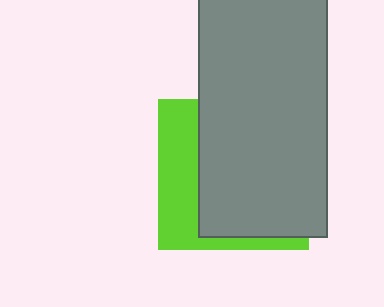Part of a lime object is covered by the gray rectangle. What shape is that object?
It is a square.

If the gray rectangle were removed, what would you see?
You would see the complete lime square.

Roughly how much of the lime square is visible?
A small part of it is visible (roughly 32%).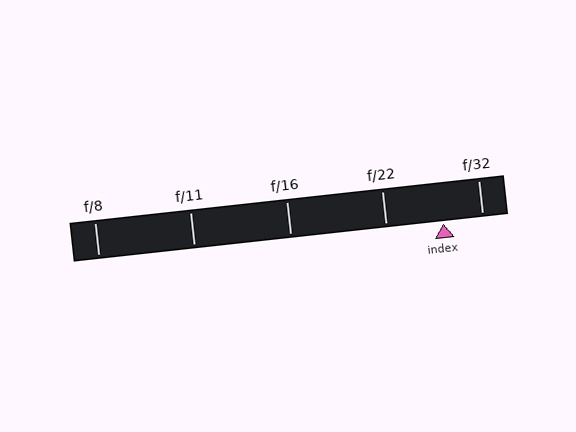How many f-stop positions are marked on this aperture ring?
There are 5 f-stop positions marked.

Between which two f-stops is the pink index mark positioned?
The index mark is between f/22 and f/32.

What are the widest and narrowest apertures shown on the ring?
The widest aperture shown is f/8 and the narrowest is f/32.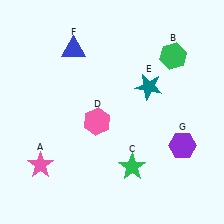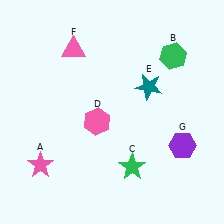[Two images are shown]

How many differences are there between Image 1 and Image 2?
There is 1 difference between the two images.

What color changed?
The triangle (F) changed from blue in Image 1 to pink in Image 2.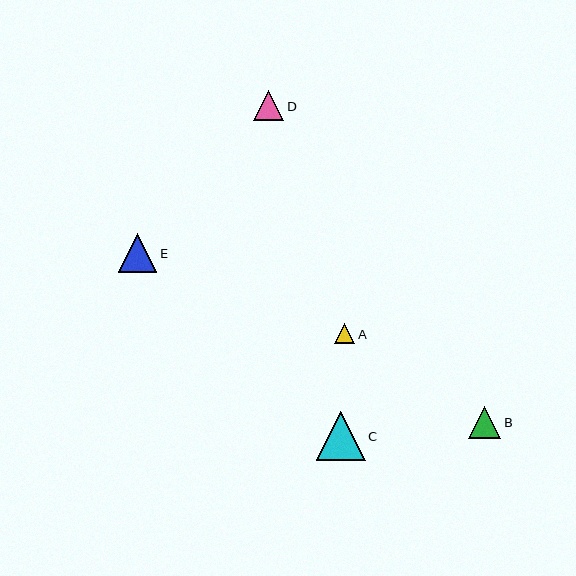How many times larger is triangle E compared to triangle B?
Triangle E is approximately 1.2 times the size of triangle B.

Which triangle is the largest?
Triangle C is the largest with a size of approximately 49 pixels.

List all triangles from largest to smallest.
From largest to smallest: C, E, B, D, A.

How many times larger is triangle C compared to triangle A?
Triangle C is approximately 2.4 times the size of triangle A.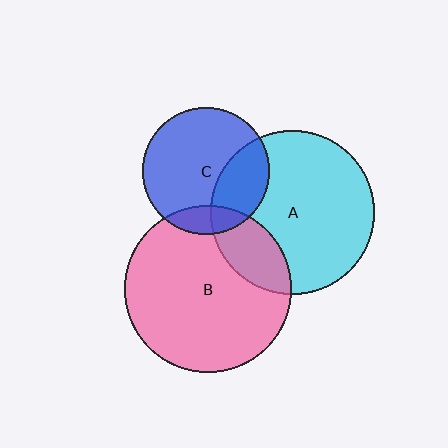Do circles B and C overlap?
Yes.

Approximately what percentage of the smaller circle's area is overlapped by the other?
Approximately 15%.